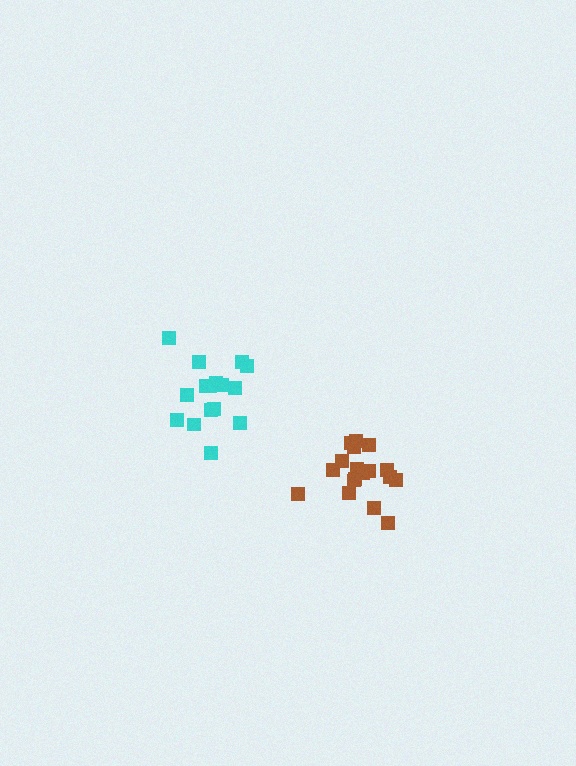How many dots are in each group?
Group 1: 17 dots, Group 2: 19 dots (36 total).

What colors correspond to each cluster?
The clusters are colored: cyan, brown.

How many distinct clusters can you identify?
There are 2 distinct clusters.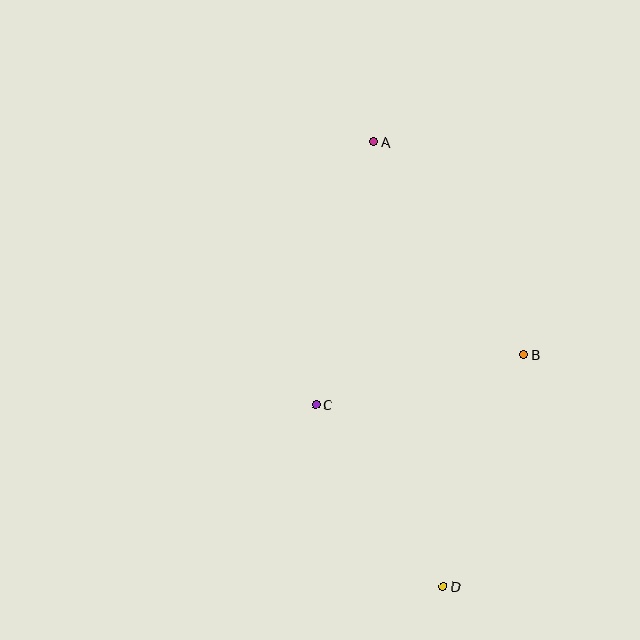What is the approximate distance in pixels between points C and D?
The distance between C and D is approximately 222 pixels.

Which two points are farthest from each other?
Points A and D are farthest from each other.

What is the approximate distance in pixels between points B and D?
The distance between B and D is approximately 245 pixels.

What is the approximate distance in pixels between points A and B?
The distance between A and B is approximately 260 pixels.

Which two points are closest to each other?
Points B and C are closest to each other.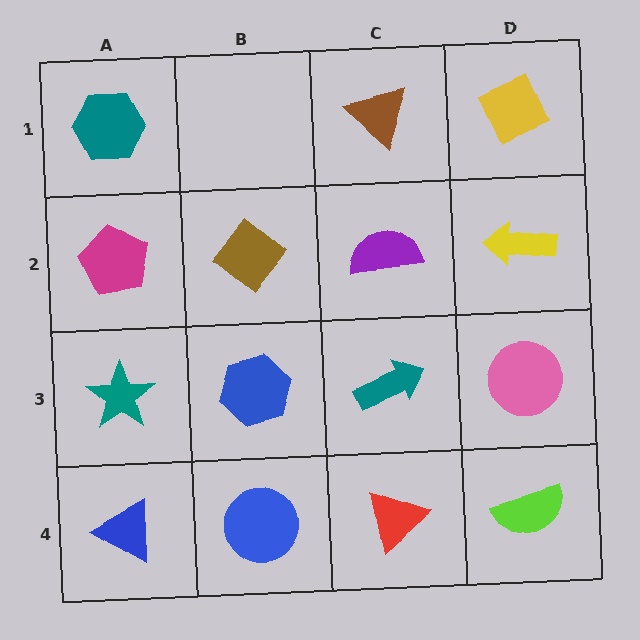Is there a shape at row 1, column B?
No, that cell is empty.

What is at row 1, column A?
A teal hexagon.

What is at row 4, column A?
A blue triangle.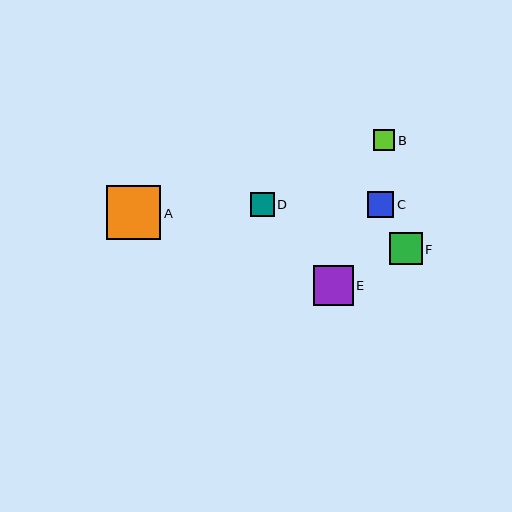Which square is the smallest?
Square B is the smallest with a size of approximately 22 pixels.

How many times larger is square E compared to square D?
Square E is approximately 1.7 times the size of square D.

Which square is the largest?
Square A is the largest with a size of approximately 54 pixels.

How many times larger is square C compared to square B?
Square C is approximately 1.2 times the size of square B.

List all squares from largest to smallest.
From largest to smallest: A, E, F, C, D, B.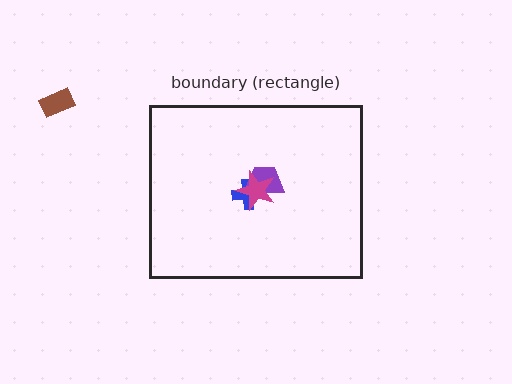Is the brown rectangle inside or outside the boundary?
Outside.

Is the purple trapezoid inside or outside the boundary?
Inside.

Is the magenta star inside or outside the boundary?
Inside.